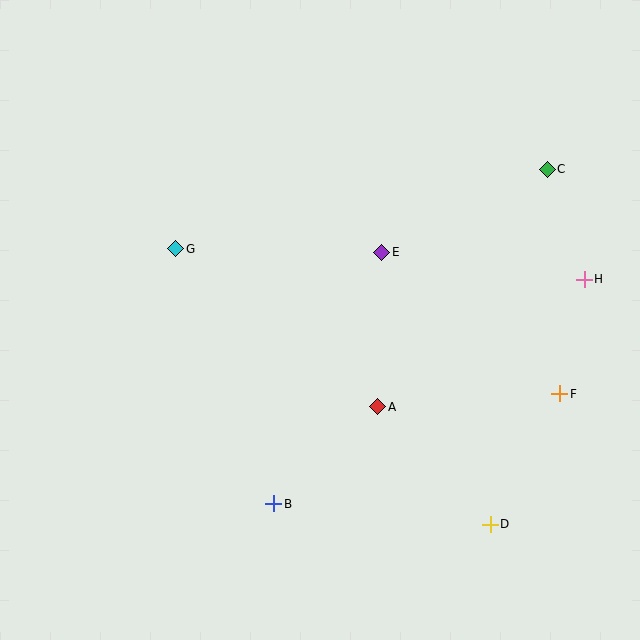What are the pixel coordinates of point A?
Point A is at (378, 407).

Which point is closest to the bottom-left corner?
Point B is closest to the bottom-left corner.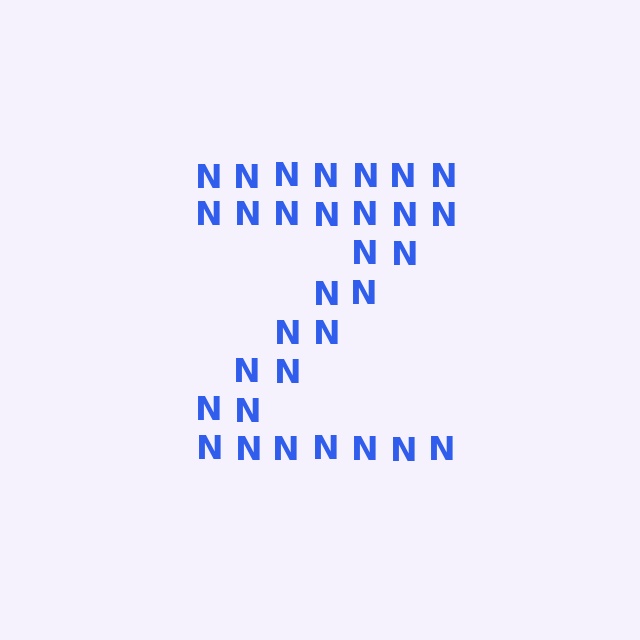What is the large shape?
The large shape is the letter Z.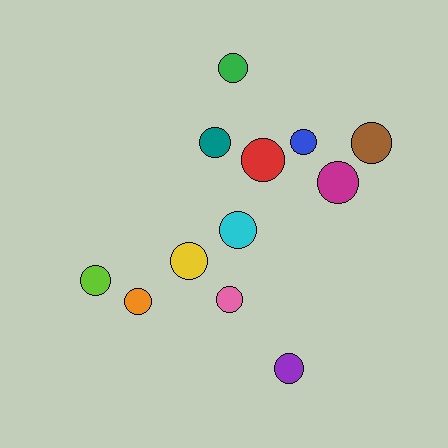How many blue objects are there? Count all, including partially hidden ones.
There is 1 blue object.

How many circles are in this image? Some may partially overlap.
There are 12 circles.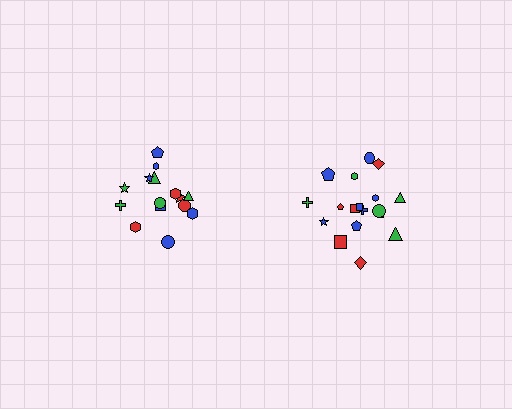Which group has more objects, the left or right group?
The right group.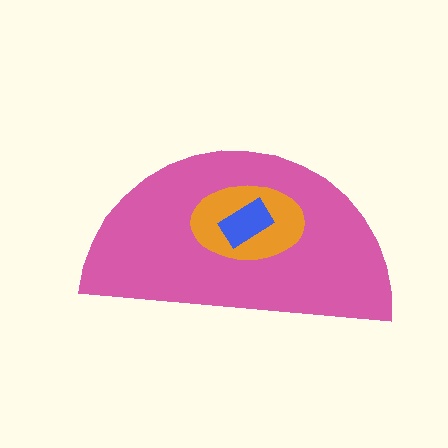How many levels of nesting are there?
3.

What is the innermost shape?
The blue rectangle.